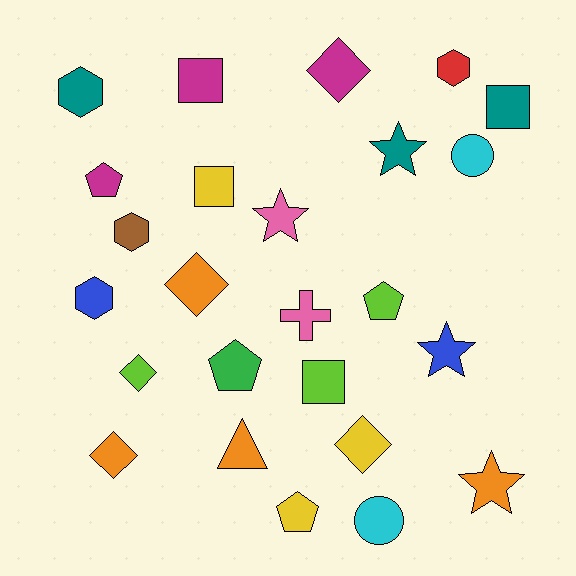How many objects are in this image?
There are 25 objects.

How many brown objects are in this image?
There is 1 brown object.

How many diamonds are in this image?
There are 5 diamonds.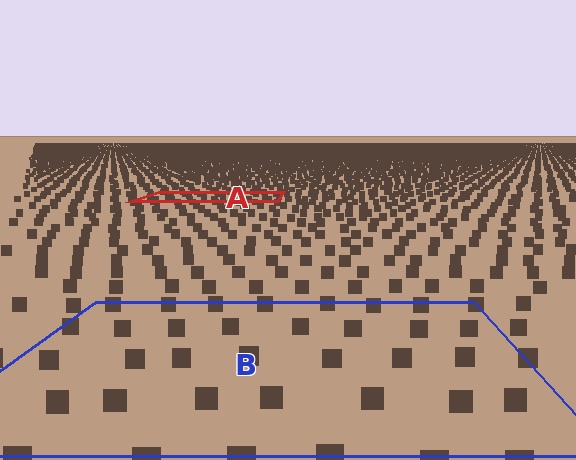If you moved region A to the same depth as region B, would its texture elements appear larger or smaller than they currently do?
They would appear larger. At a closer depth, the same texture elements are projected at a bigger on-screen size.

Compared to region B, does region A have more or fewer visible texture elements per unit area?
Region A has more texture elements per unit area — they are packed more densely because it is farther away.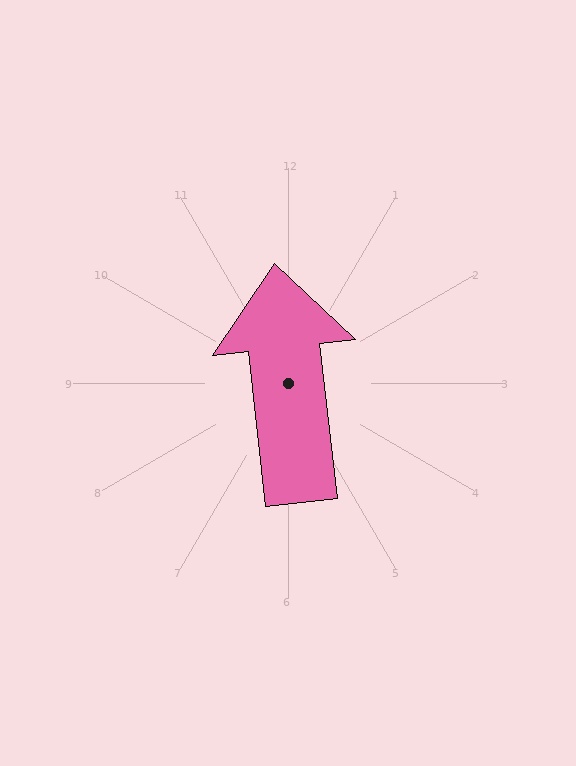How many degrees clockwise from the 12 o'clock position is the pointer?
Approximately 354 degrees.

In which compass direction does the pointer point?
North.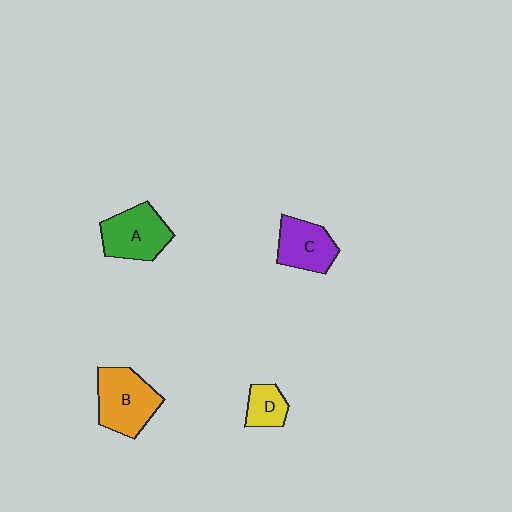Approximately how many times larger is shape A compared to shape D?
Approximately 2.0 times.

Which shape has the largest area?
Shape B (orange).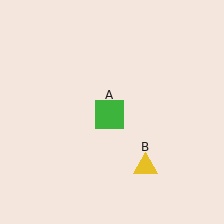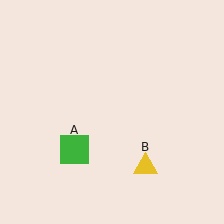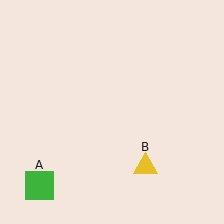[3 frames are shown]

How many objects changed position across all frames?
1 object changed position: green square (object A).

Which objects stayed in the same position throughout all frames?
Yellow triangle (object B) remained stationary.